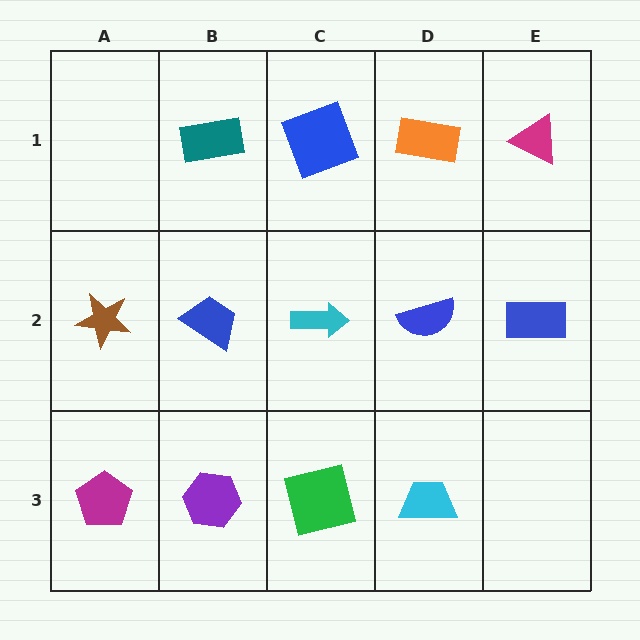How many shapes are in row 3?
4 shapes.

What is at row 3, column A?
A magenta pentagon.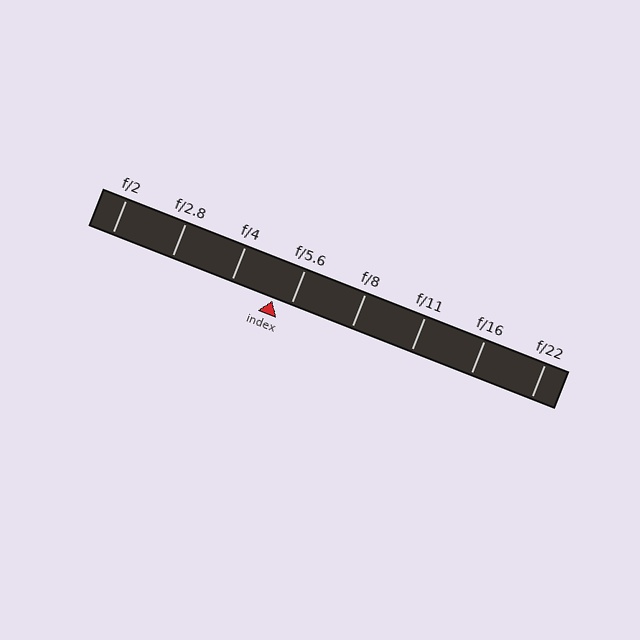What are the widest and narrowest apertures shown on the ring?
The widest aperture shown is f/2 and the narrowest is f/22.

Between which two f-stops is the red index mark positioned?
The index mark is between f/4 and f/5.6.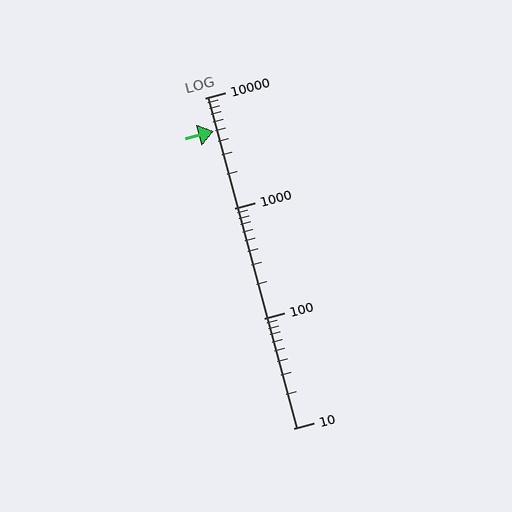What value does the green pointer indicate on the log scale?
The pointer indicates approximately 5000.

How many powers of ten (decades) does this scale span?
The scale spans 3 decades, from 10 to 10000.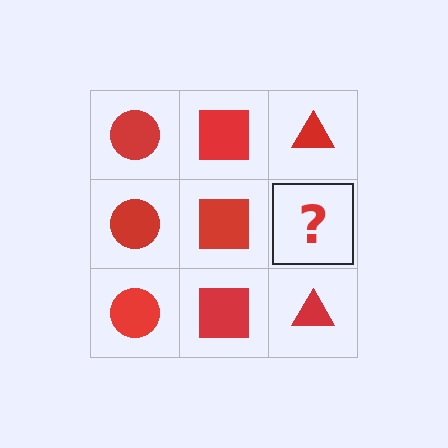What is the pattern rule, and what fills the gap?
The rule is that each column has a consistent shape. The gap should be filled with a red triangle.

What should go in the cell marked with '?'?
The missing cell should contain a red triangle.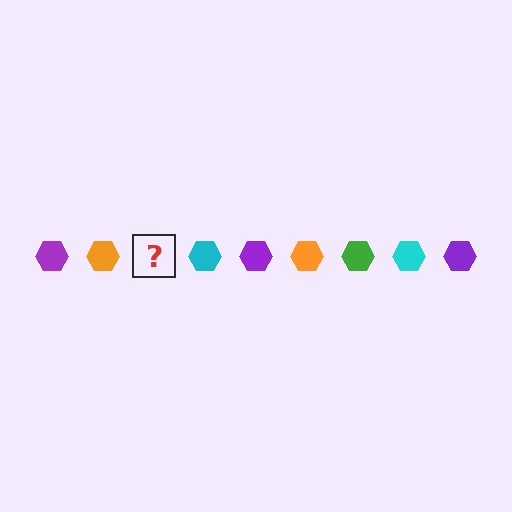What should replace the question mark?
The question mark should be replaced with a green hexagon.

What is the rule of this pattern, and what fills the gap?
The rule is that the pattern cycles through purple, orange, green, cyan hexagons. The gap should be filled with a green hexagon.